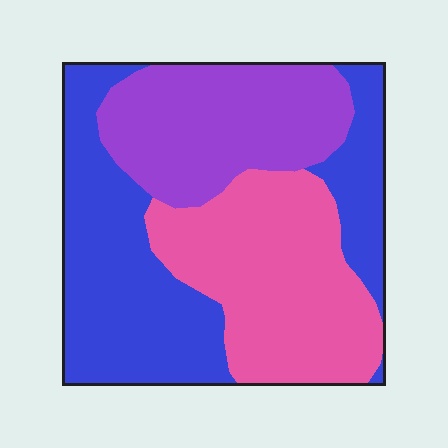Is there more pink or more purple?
Pink.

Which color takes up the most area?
Blue, at roughly 40%.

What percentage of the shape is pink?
Pink takes up between a quarter and a half of the shape.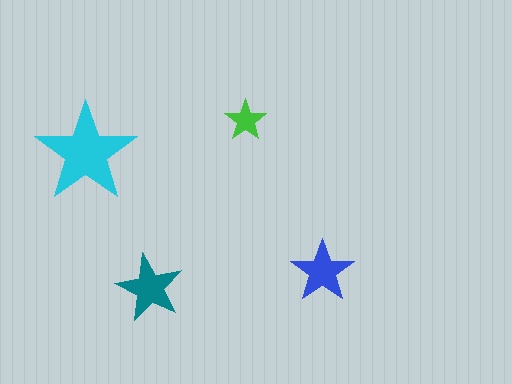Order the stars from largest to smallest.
the cyan one, the teal one, the blue one, the green one.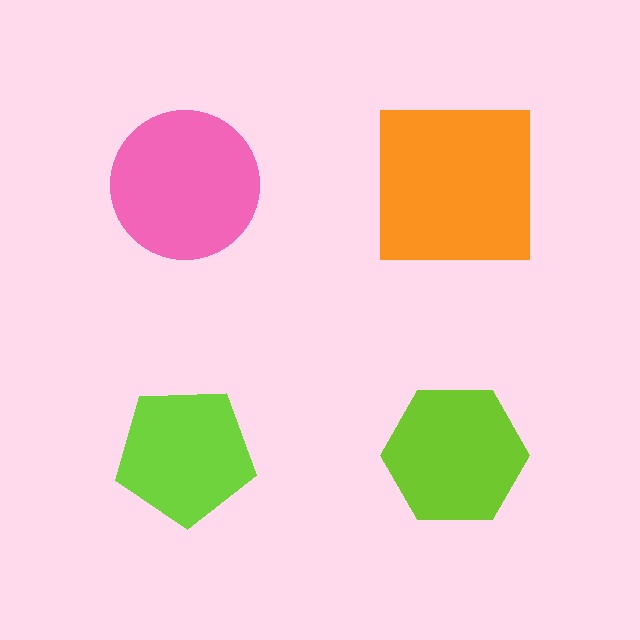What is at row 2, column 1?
A lime pentagon.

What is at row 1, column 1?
A pink circle.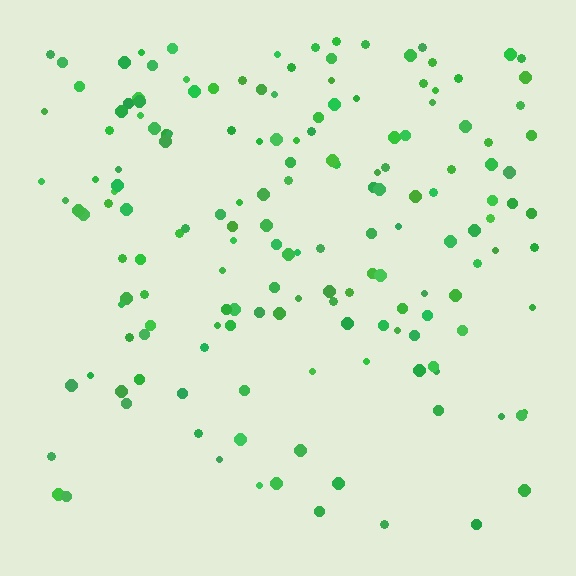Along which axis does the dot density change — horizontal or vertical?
Vertical.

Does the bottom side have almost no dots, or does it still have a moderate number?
Still a moderate number, just noticeably fewer than the top.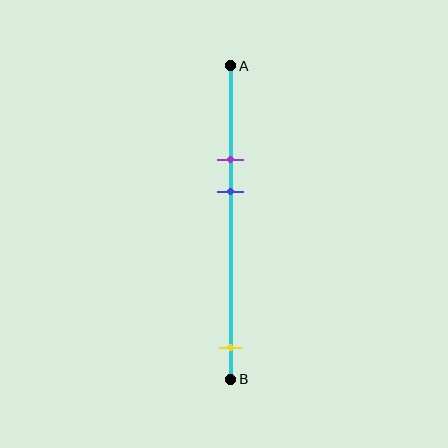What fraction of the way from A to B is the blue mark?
The blue mark is approximately 40% (0.4) of the way from A to B.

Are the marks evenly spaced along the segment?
No, the marks are not evenly spaced.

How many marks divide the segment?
There are 3 marks dividing the segment.